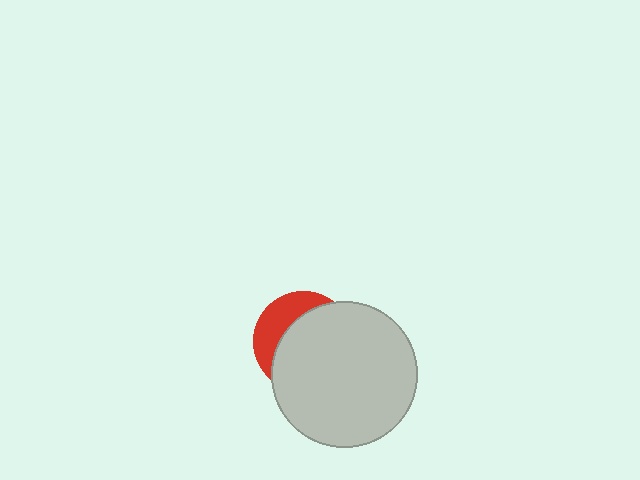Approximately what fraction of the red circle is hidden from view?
Roughly 68% of the red circle is hidden behind the light gray circle.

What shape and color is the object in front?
The object in front is a light gray circle.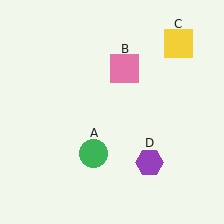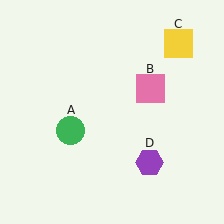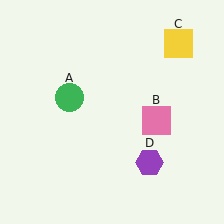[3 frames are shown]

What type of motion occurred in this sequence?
The green circle (object A), pink square (object B) rotated clockwise around the center of the scene.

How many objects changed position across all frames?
2 objects changed position: green circle (object A), pink square (object B).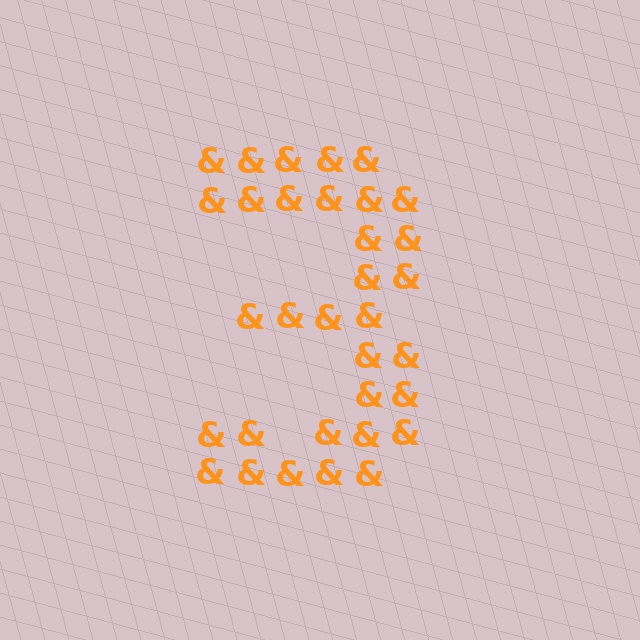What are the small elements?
The small elements are ampersands.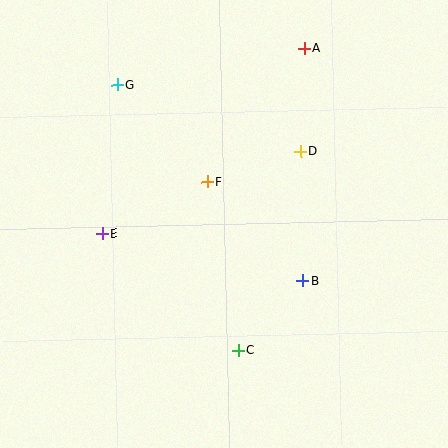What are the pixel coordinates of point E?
Point E is at (102, 233).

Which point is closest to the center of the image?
Point F at (207, 182) is closest to the center.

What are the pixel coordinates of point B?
Point B is at (303, 281).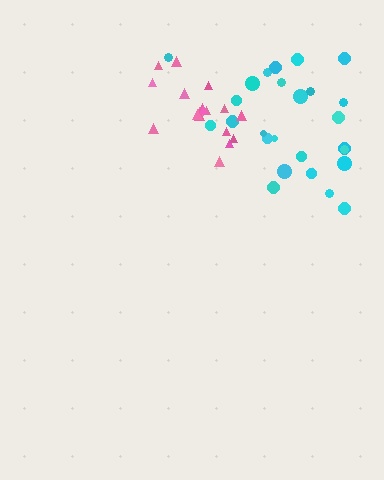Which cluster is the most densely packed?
Pink.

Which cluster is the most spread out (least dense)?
Cyan.